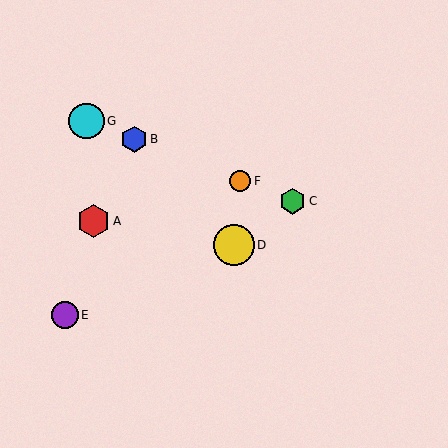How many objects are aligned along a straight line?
4 objects (B, C, F, G) are aligned along a straight line.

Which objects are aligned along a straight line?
Objects B, C, F, G are aligned along a straight line.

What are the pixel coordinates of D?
Object D is at (234, 245).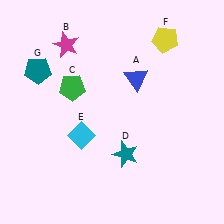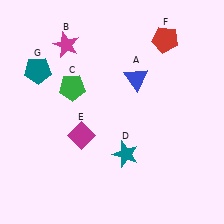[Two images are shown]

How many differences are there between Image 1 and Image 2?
There are 2 differences between the two images.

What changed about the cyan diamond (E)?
In Image 1, E is cyan. In Image 2, it changed to magenta.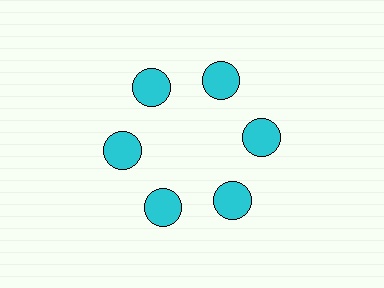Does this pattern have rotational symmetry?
Yes, this pattern has 6-fold rotational symmetry. It looks the same after rotating 60 degrees around the center.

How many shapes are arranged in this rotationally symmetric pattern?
There are 6 shapes, arranged in 6 groups of 1.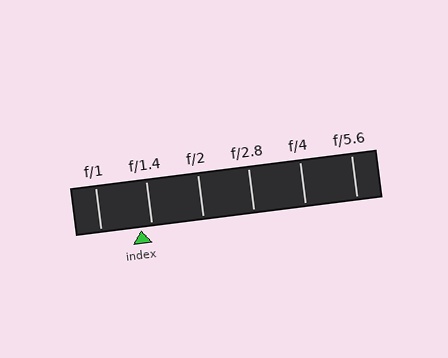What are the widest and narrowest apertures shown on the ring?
The widest aperture shown is f/1 and the narrowest is f/5.6.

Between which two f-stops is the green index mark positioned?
The index mark is between f/1 and f/1.4.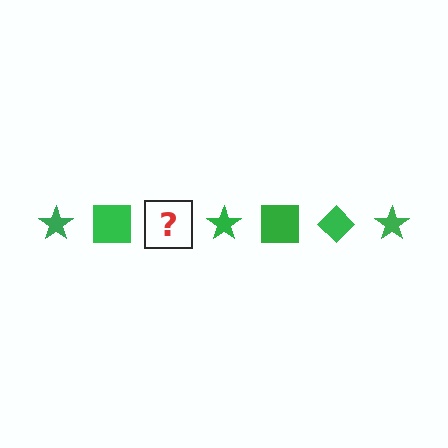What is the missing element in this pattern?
The missing element is a green diamond.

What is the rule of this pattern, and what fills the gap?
The rule is that the pattern cycles through star, square, diamond shapes in green. The gap should be filled with a green diamond.